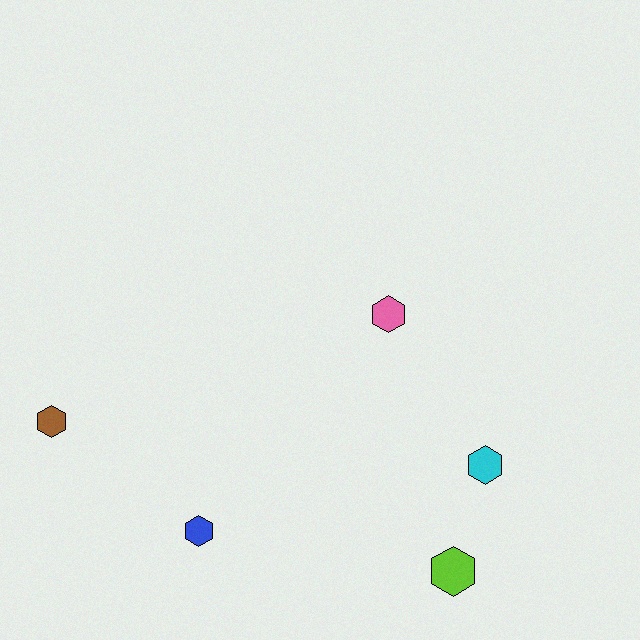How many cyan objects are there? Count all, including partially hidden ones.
There is 1 cyan object.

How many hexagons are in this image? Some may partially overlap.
There are 5 hexagons.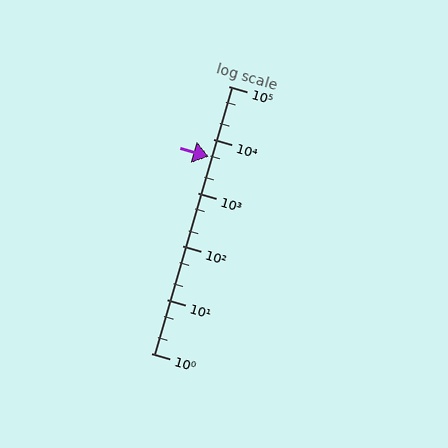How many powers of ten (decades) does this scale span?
The scale spans 5 decades, from 1 to 100000.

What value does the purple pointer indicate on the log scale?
The pointer indicates approximately 4800.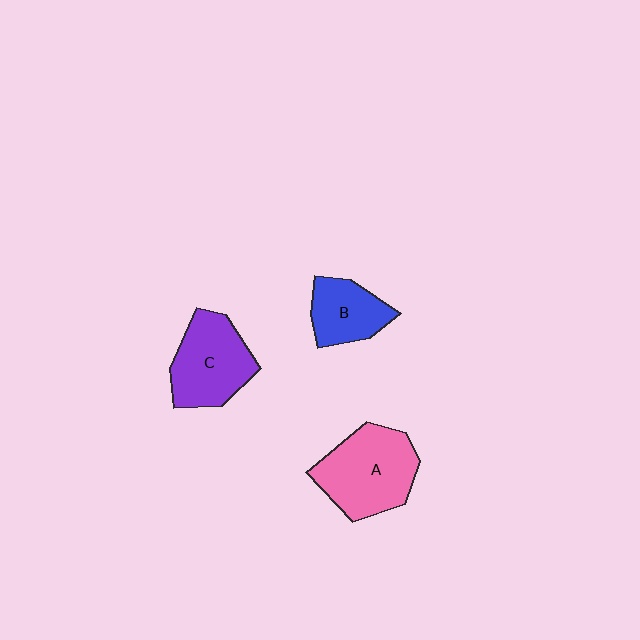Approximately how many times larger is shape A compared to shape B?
Approximately 1.7 times.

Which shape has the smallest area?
Shape B (blue).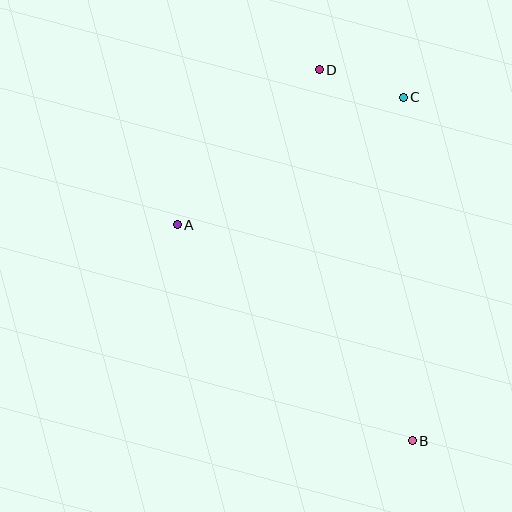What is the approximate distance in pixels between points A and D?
The distance between A and D is approximately 210 pixels.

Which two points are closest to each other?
Points C and D are closest to each other.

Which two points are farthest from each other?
Points B and D are farthest from each other.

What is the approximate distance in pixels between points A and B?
The distance between A and B is approximately 319 pixels.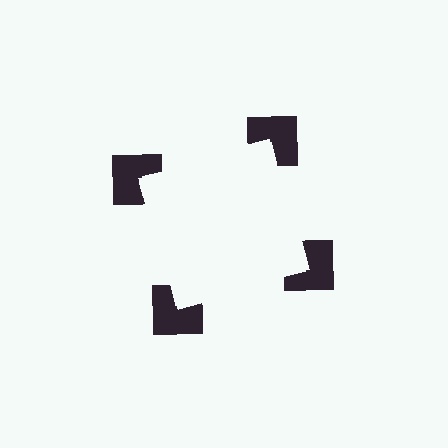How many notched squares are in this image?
There are 4 — one at each vertex of the illusory square.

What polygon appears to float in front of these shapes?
An illusory square — its edges are inferred from the aligned wedge cuts in the notched squares, not physically drawn.